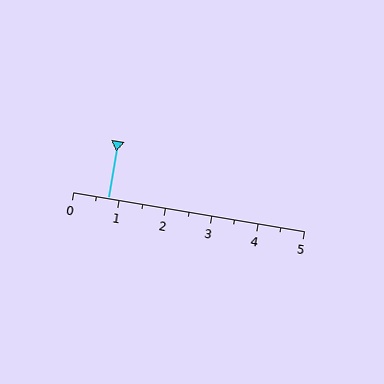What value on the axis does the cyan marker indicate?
The marker indicates approximately 0.8.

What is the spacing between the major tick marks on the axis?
The major ticks are spaced 1 apart.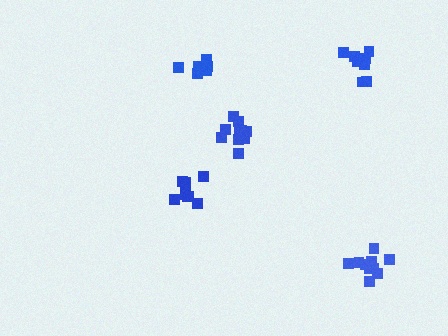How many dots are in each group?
Group 1: 9 dots, Group 2: 10 dots, Group 3: 8 dots, Group 4: 10 dots, Group 5: 7 dots (44 total).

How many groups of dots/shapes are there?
There are 5 groups.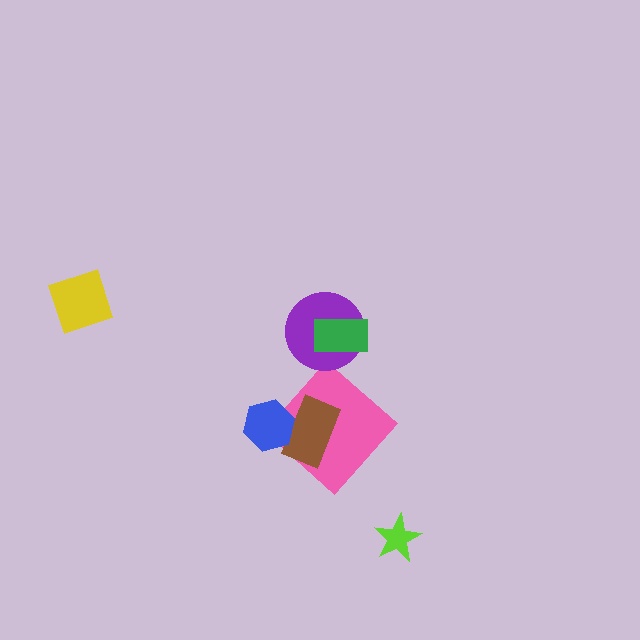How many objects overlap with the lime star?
0 objects overlap with the lime star.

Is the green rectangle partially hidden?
No, no other shape covers it.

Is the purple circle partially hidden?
Yes, it is partially covered by another shape.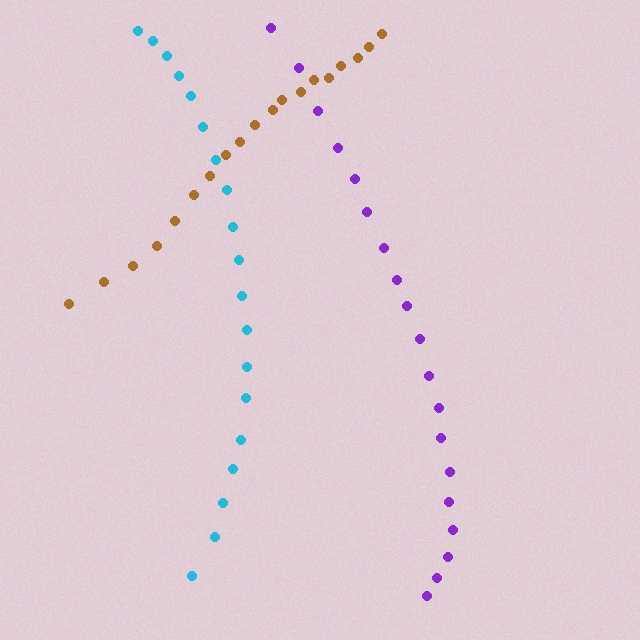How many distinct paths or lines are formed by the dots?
There are 3 distinct paths.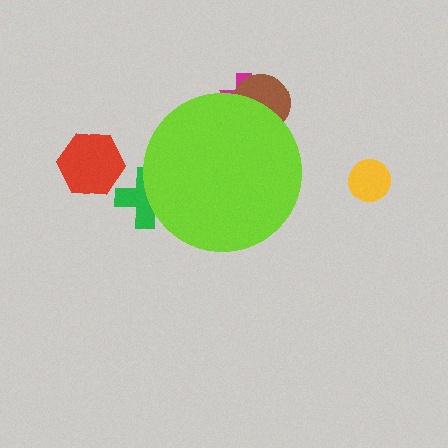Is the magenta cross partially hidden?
Yes, the magenta cross is partially hidden behind the lime circle.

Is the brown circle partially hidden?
Yes, the brown circle is partially hidden behind the lime circle.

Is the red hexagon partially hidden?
No, the red hexagon is fully visible.